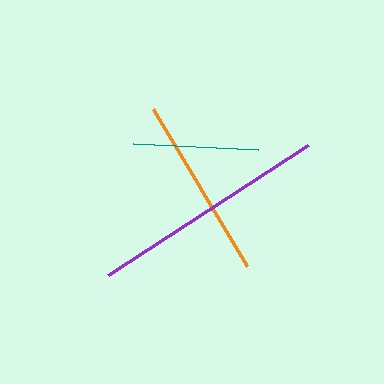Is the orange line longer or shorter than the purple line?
The purple line is longer than the orange line.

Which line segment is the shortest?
The teal line is the shortest at approximately 125 pixels.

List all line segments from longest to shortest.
From longest to shortest: purple, orange, teal.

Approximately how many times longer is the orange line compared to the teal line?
The orange line is approximately 1.5 times the length of the teal line.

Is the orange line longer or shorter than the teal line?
The orange line is longer than the teal line.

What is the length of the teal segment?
The teal segment is approximately 125 pixels long.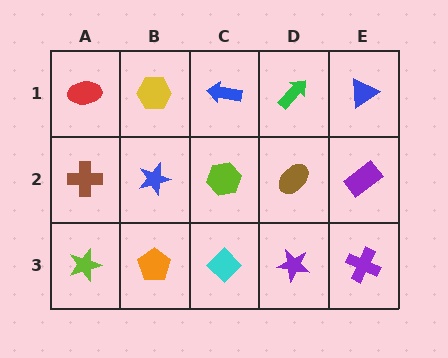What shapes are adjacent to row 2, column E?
A blue triangle (row 1, column E), a purple cross (row 3, column E), a brown ellipse (row 2, column D).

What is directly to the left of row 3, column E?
A purple star.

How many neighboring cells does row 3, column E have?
2.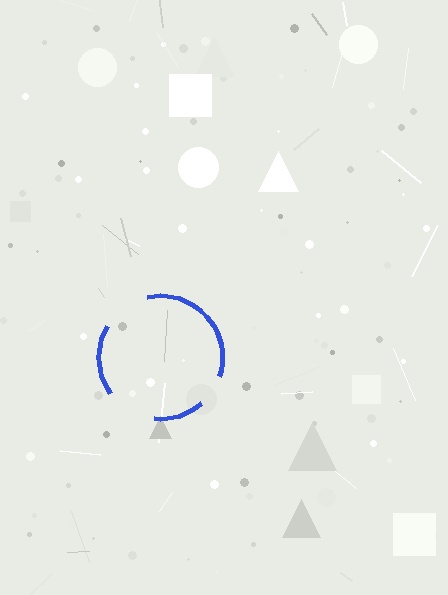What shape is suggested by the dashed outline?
The dashed outline suggests a circle.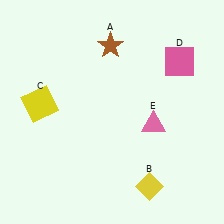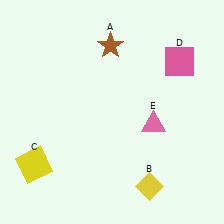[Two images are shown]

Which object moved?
The yellow square (C) moved down.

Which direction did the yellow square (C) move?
The yellow square (C) moved down.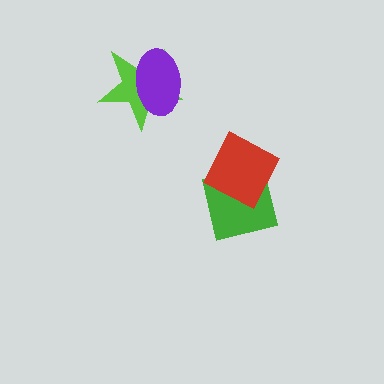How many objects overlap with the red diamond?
1 object overlaps with the red diamond.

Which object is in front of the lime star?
The purple ellipse is in front of the lime star.